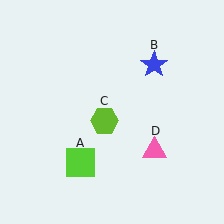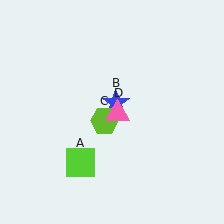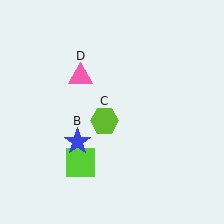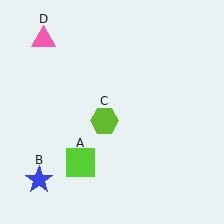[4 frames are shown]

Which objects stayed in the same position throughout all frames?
Lime square (object A) and lime hexagon (object C) remained stationary.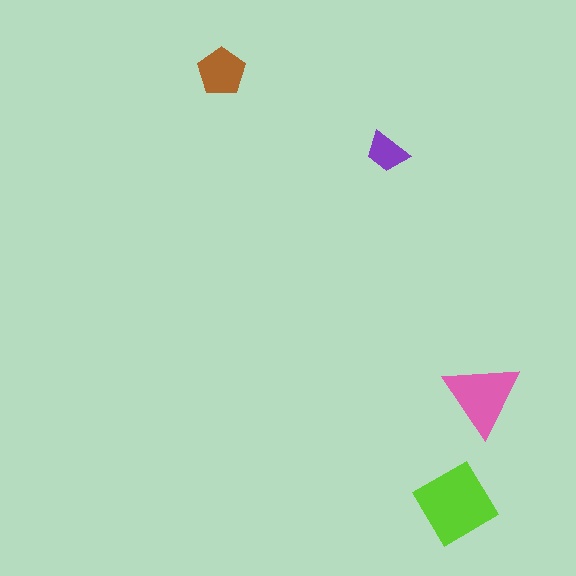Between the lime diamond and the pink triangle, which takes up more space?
The lime diamond.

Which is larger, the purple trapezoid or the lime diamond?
The lime diamond.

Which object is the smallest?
The purple trapezoid.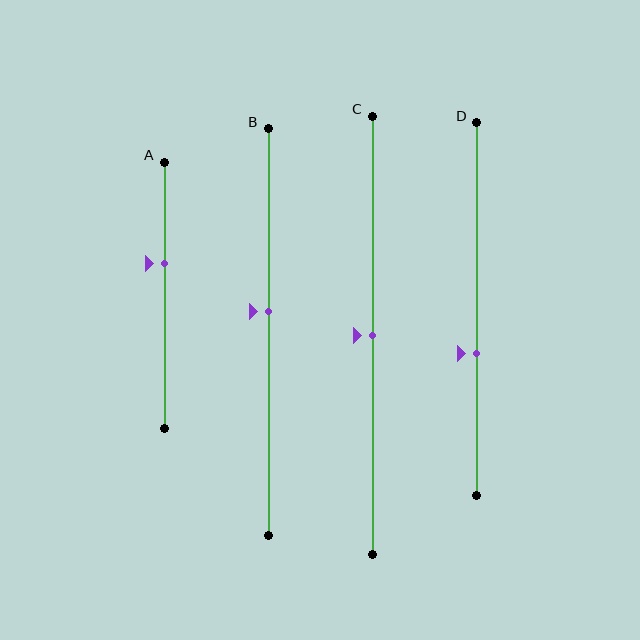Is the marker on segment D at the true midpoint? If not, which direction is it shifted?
No, the marker on segment D is shifted downward by about 12% of the segment length.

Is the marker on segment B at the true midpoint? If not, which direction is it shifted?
No, the marker on segment B is shifted upward by about 5% of the segment length.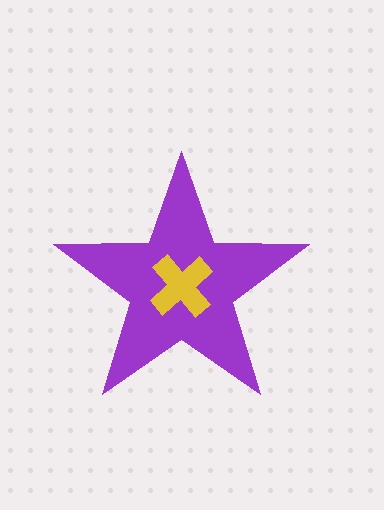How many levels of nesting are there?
2.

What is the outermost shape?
The purple star.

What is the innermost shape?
The yellow cross.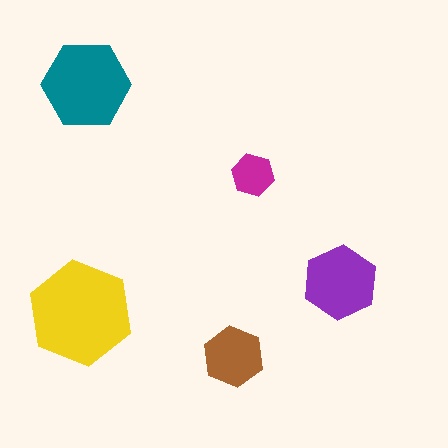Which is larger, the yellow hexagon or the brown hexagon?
The yellow one.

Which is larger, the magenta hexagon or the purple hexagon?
The purple one.